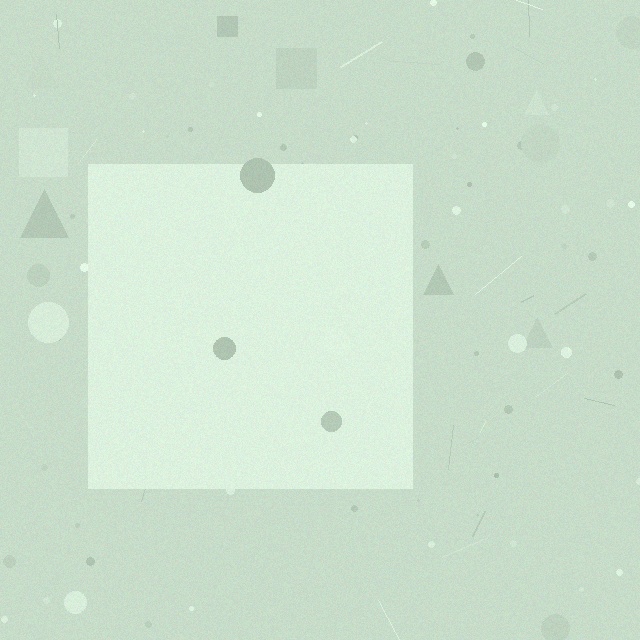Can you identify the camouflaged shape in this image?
The camouflaged shape is a square.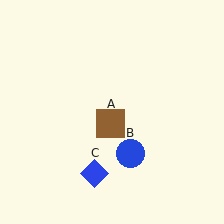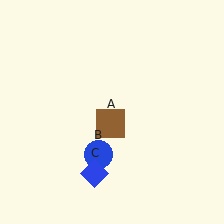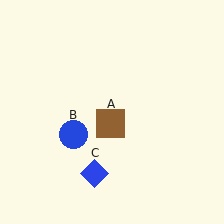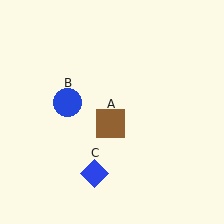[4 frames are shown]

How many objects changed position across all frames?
1 object changed position: blue circle (object B).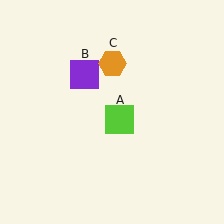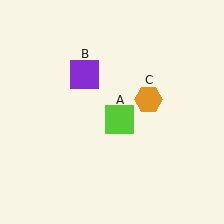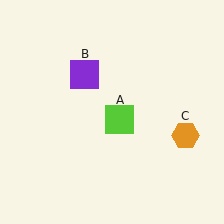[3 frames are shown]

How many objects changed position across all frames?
1 object changed position: orange hexagon (object C).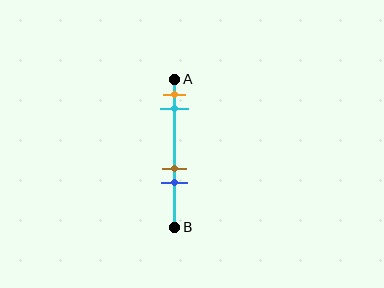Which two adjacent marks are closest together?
The brown and blue marks are the closest adjacent pair.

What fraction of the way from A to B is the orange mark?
The orange mark is approximately 10% (0.1) of the way from A to B.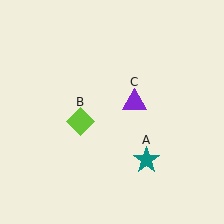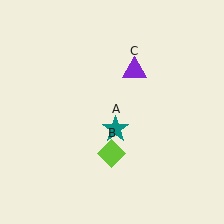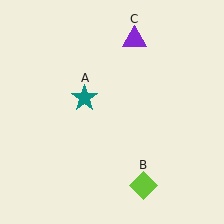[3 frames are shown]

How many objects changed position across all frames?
3 objects changed position: teal star (object A), lime diamond (object B), purple triangle (object C).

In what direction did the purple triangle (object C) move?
The purple triangle (object C) moved up.